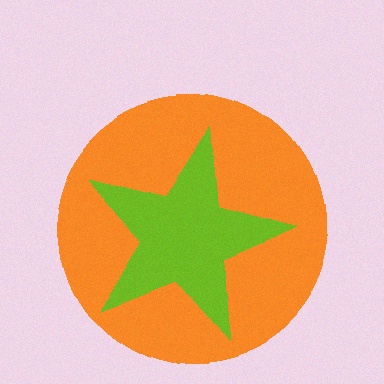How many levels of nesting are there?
2.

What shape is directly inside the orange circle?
The lime star.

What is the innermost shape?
The lime star.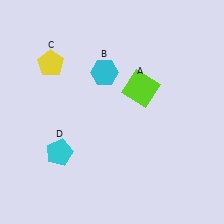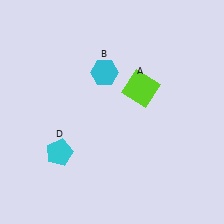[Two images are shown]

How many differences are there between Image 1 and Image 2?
There is 1 difference between the two images.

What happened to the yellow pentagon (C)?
The yellow pentagon (C) was removed in Image 2. It was in the top-left area of Image 1.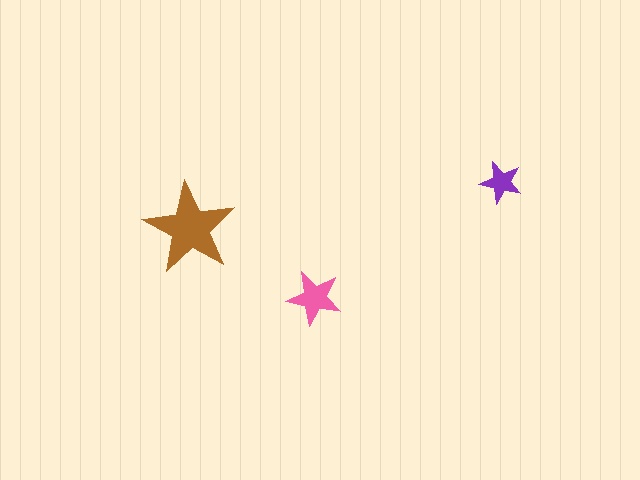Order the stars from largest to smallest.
the brown one, the pink one, the purple one.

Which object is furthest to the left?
The brown star is leftmost.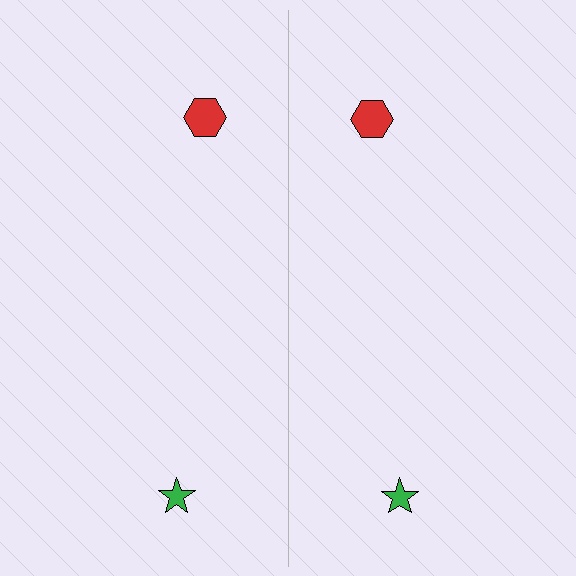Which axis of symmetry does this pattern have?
The pattern has a vertical axis of symmetry running through the center of the image.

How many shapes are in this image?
There are 4 shapes in this image.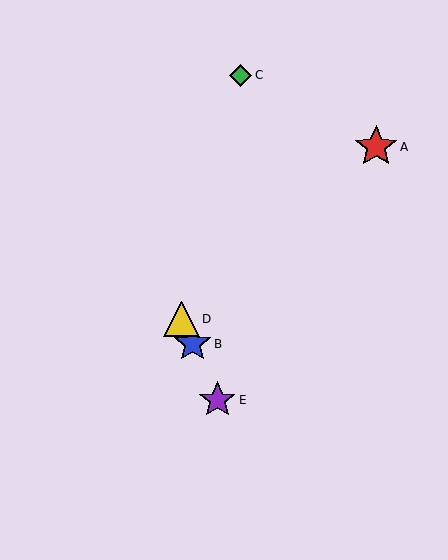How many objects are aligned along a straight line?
3 objects (B, D, E) are aligned along a straight line.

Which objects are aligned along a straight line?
Objects B, D, E are aligned along a straight line.